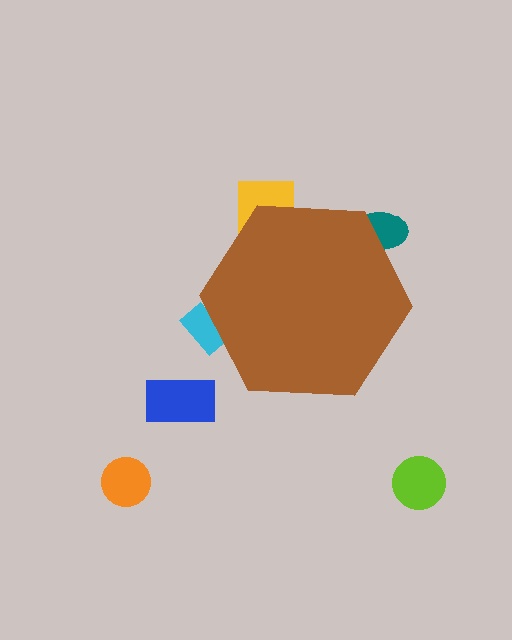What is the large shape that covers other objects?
A brown hexagon.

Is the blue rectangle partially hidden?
No, the blue rectangle is fully visible.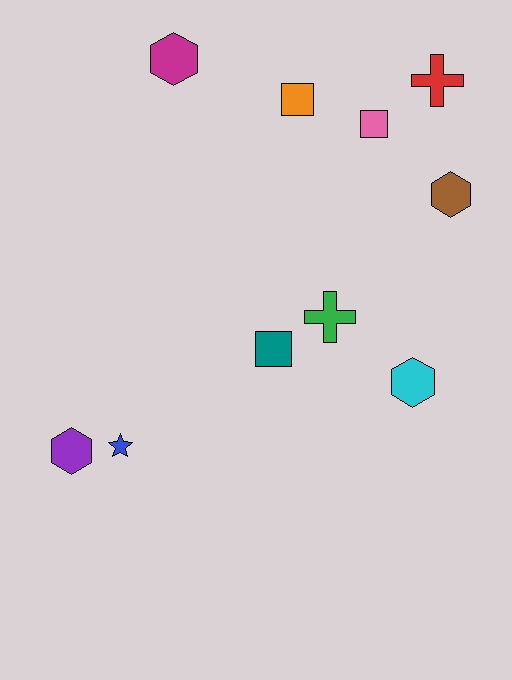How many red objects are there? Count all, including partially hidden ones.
There is 1 red object.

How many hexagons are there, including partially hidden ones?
There are 4 hexagons.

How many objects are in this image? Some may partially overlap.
There are 10 objects.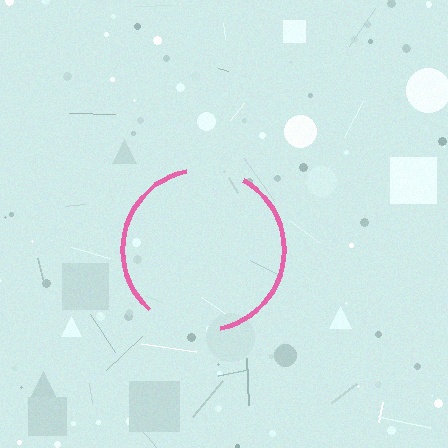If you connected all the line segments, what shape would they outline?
They would outline a circle.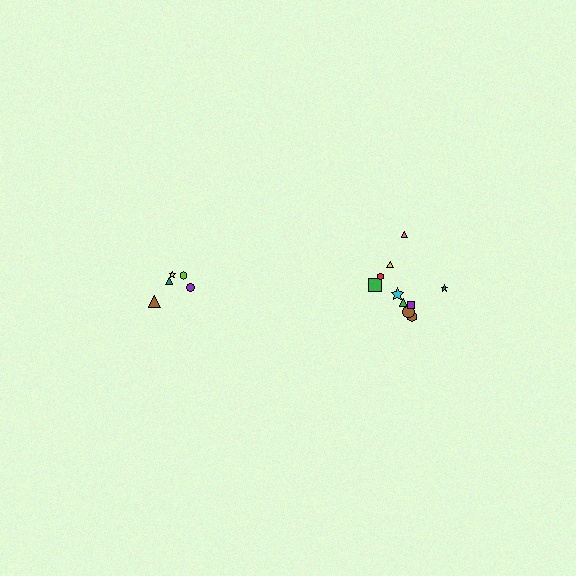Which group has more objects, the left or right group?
The right group.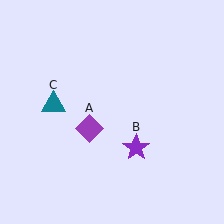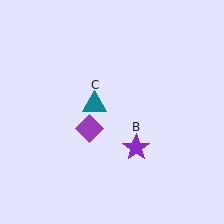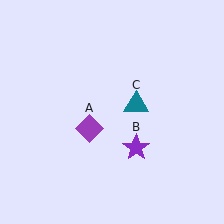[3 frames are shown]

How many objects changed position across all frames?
1 object changed position: teal triangle (object C).